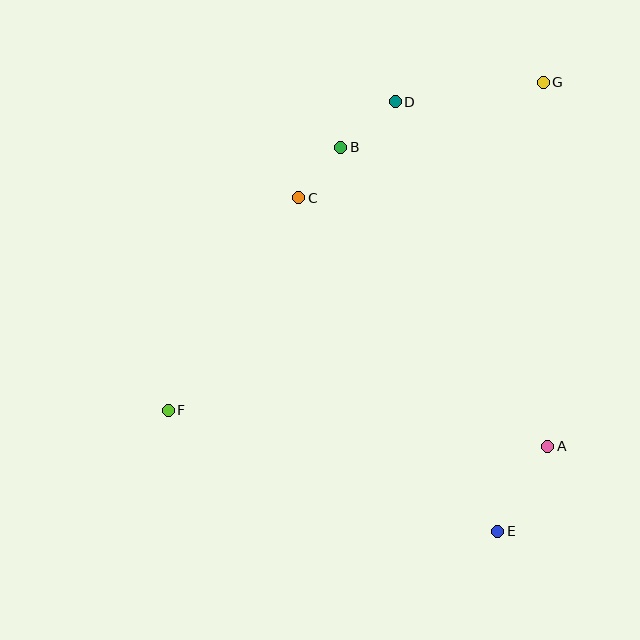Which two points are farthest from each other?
Points F and G are farthest from each other.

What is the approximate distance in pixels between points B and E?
The distance between B and E is approximately 415 pixels.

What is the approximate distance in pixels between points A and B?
The distance between A and B is approximately 364 pixels.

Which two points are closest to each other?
Points B and C are closest to each other.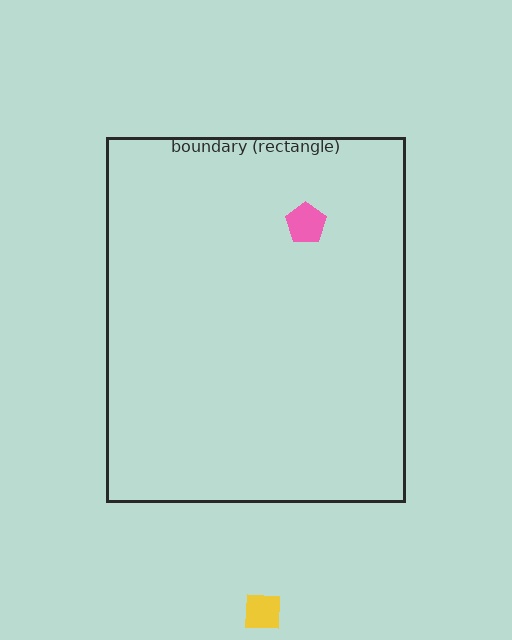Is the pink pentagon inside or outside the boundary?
Inside.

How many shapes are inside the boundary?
1 inside, 1 outside.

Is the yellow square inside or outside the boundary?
Outside.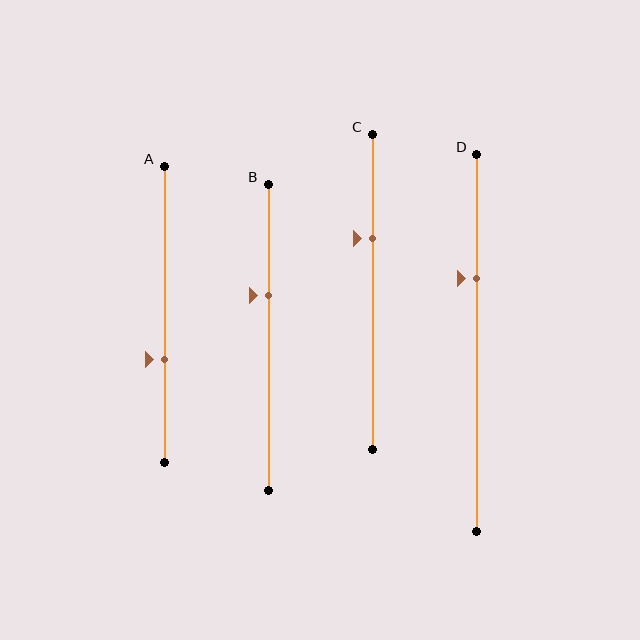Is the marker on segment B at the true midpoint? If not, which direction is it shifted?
No, the marker on segment B is shifted upward by about 14% of the segment length.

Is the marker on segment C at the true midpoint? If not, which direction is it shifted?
No, the marker on segment C is shifted upward by about 17% of the segment length.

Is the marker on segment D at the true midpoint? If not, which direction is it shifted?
No, the marker on segment D is shifted upward by about 17% of the segment length.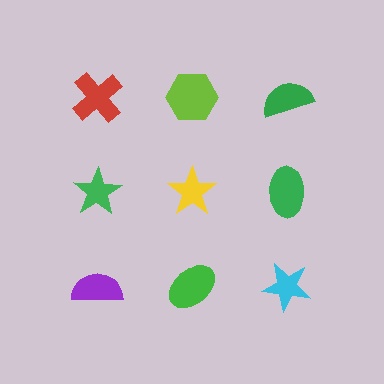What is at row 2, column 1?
A green star.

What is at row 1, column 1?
A red cross.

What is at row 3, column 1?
A purple semicircle.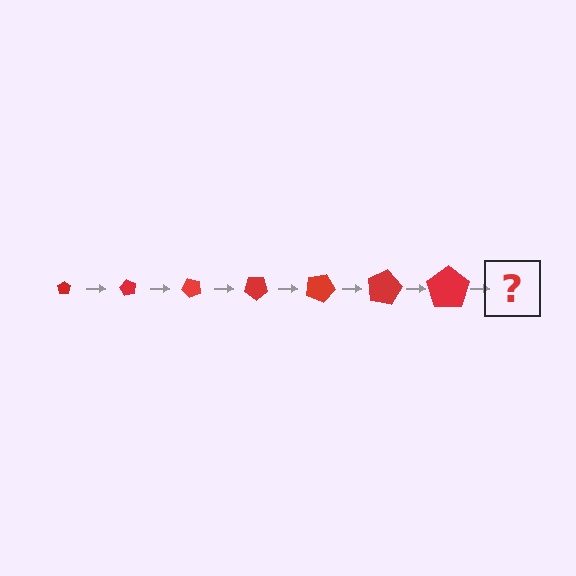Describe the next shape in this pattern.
It should be a pentagon, larger than the previous one and rotated 420 degrees from the start.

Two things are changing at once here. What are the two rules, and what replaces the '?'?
The two rules are that the pentagon grows larger each step and it rotates 60 degrees each step. The '?' should be a pentagon, larger than the previous one and rotated 420 degrees from the start.